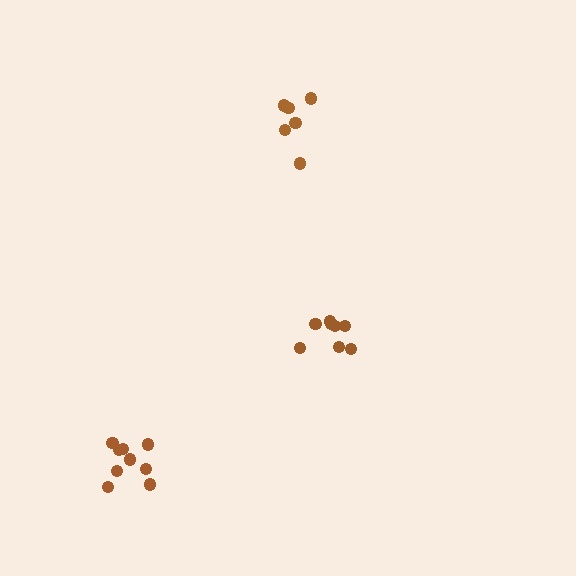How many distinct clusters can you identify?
There are 3 distinct clusters.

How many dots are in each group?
Group 1: 8 dots, Group 2: 6 dots, Group 3: 9 dots (23 total).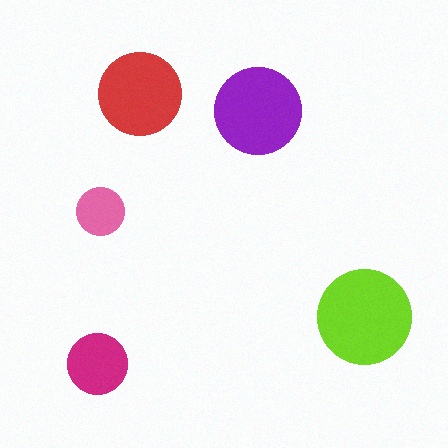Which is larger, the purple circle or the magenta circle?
The purple one.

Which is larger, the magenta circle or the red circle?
The red one.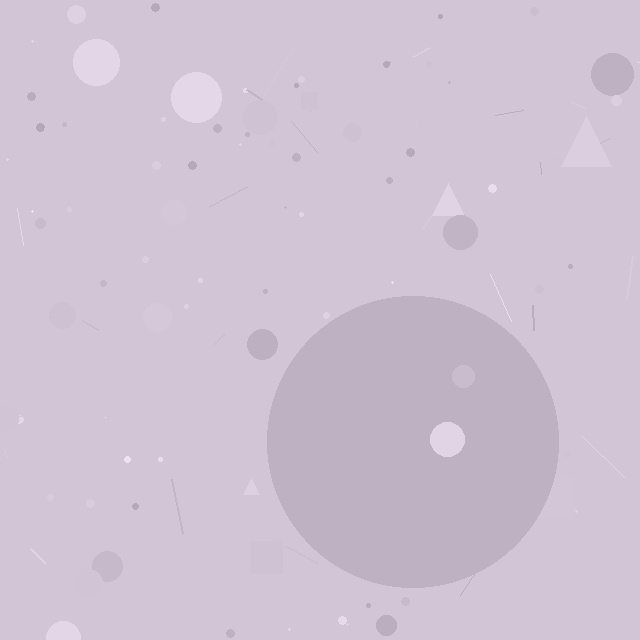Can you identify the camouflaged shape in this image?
The camouflaged shape is a circle.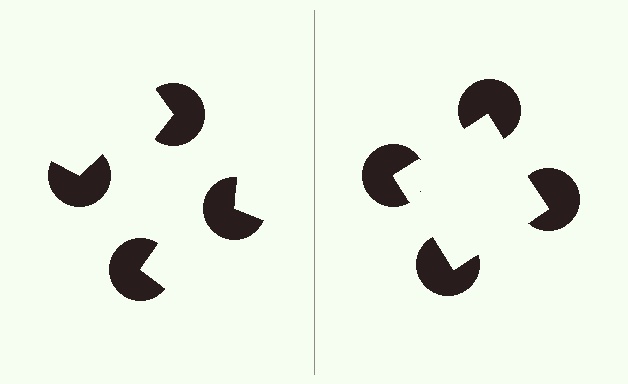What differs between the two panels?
The pac-man discs are positioned identically on both sides; only the wedge orientations differ. On the right they align to a square; on the left they are misaligned.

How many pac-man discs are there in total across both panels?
8 — 4 on each side.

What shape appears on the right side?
An illusory square.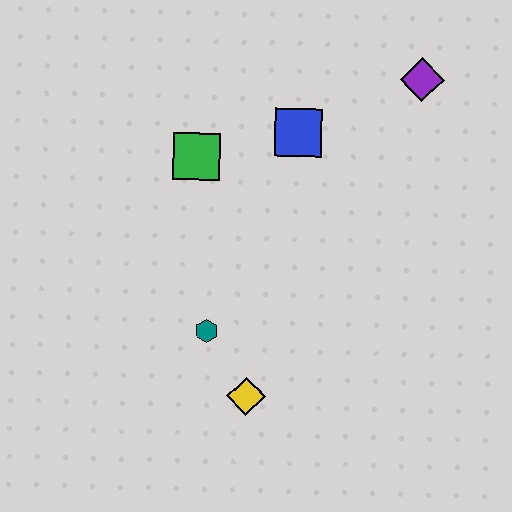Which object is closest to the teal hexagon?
The yellow diamond is closest to the teal hexagon.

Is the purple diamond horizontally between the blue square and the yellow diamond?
No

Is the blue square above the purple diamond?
No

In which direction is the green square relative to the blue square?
The green square is to the left of the blue square.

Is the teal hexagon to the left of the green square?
No